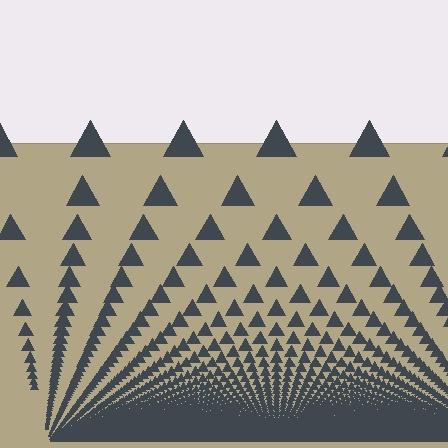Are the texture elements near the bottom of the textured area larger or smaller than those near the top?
Smaller. The gradient is inverted — elements near the bottom are smaller and denser.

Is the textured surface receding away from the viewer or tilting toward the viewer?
The surface appears to tilt toward the viewer. Texture elements get larger and sparser toward the top.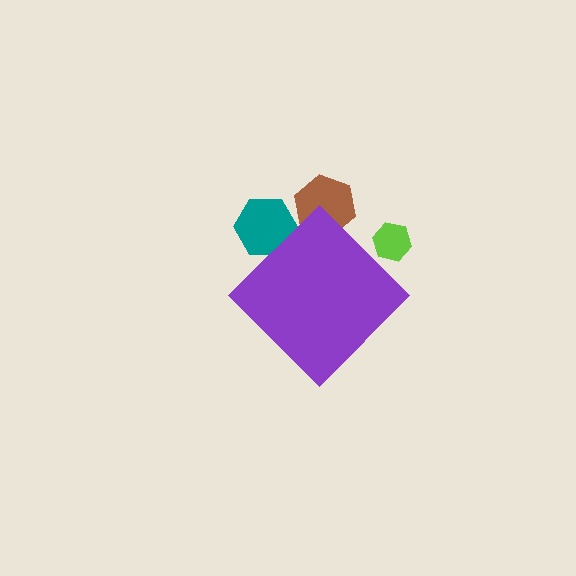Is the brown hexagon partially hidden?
Yes, the brown hexagon is partially hidden behind the purple diamond.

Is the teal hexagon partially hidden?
Yes, the teal hexagon is partially hidden behind the purple diamond.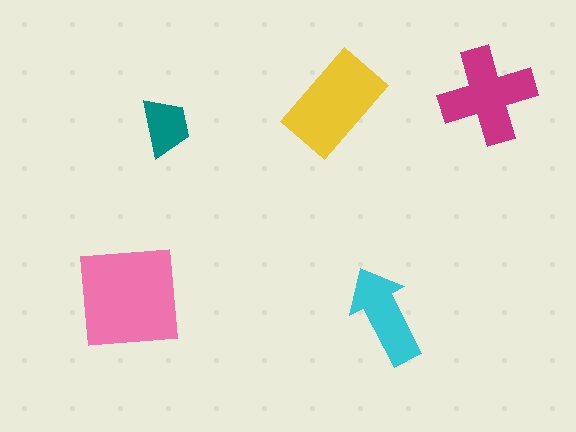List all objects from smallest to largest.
The teal trapezoid, the cyan arrow, the magenta cross, the yellow rectangle, the pink square.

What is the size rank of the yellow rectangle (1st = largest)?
2nd.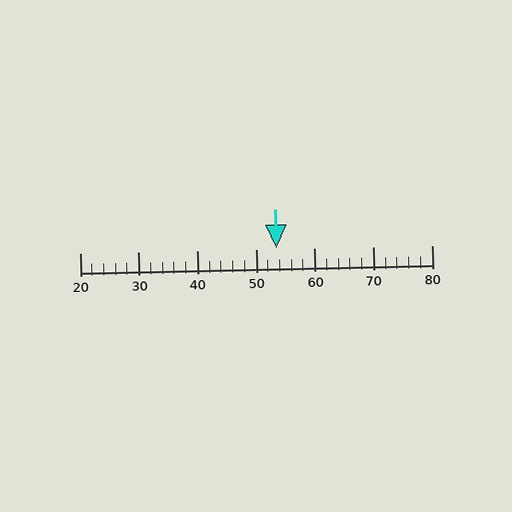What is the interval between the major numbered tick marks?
The major tick marks are spaced 10 units apart.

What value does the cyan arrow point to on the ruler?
The cyan arrow points to approximately 54.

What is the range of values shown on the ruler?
The ruler shows values from 20 to 80.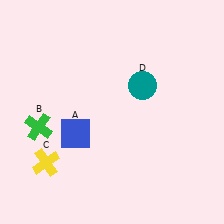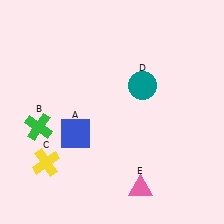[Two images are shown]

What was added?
A pink triangle (E) was added in Image 2.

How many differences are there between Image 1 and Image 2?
There is 1 difference between the two images.